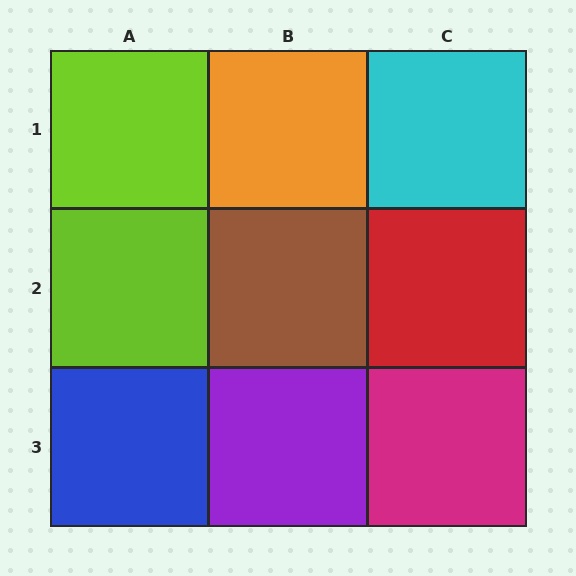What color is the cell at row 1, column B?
Orange.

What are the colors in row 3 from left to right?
Blue, purple, magenta.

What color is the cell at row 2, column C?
Red.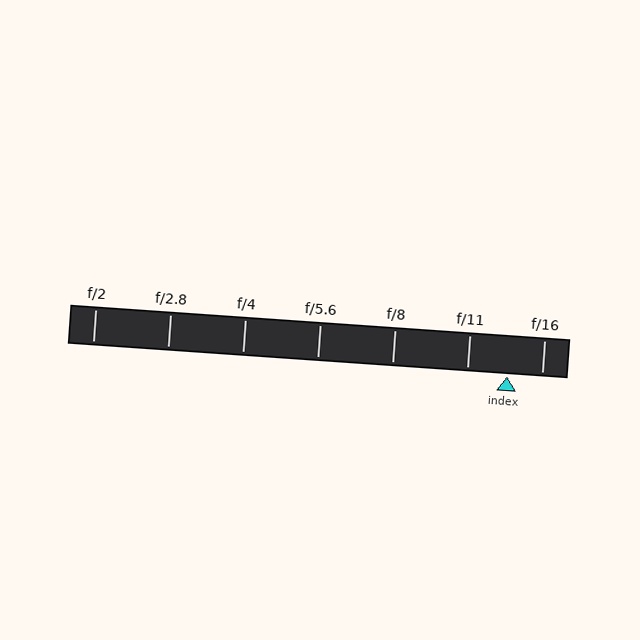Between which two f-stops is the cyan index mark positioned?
The index mark is between f/11 and f/16.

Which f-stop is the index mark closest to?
The index mark is closest to f/16.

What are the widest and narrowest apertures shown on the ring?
The widest aperture shown is f/2 and the narrowest is f/16.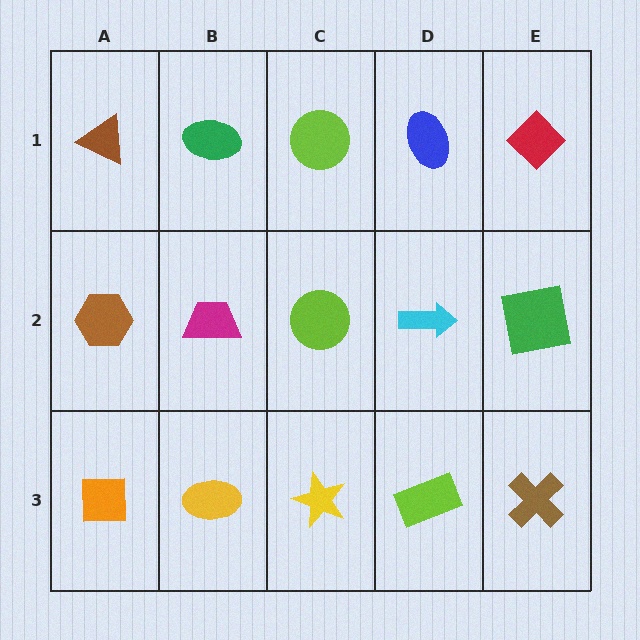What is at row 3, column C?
A yellow star.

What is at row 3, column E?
A brown cross.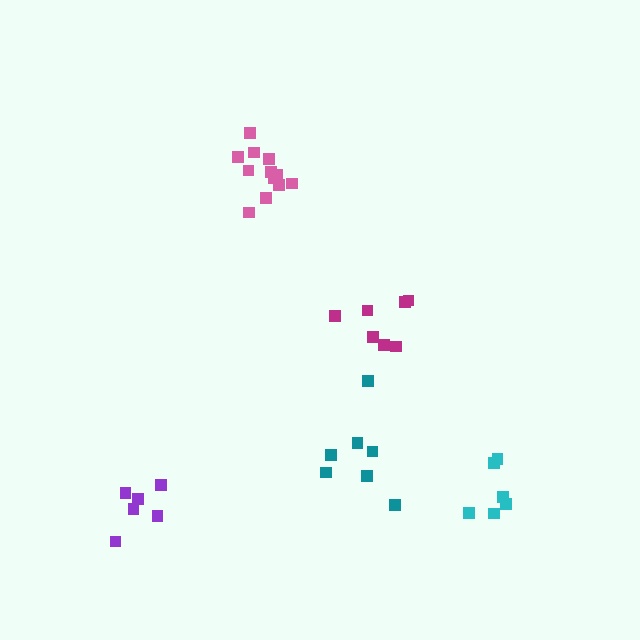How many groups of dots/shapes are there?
There are 5 groups.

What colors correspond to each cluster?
The clusters are colored: teal, magenta, pink, purple, cyan.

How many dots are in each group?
Group 1: 7 dots, Group 2: 7 dots, Group 3: 12 dots, Group 4: 6 dots, Group 5: 6 dots (38 total).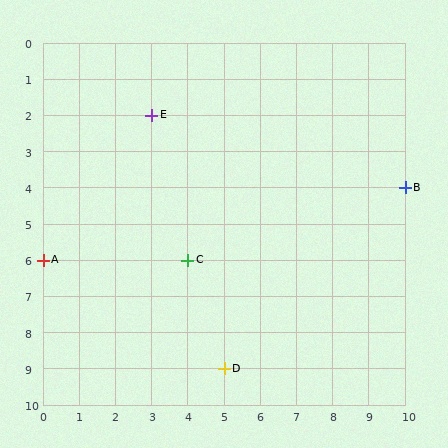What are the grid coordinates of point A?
Point A is at grid coordinates (0, 6).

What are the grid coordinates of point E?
Point E is at grid coordinates (3, 2).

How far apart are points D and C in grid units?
Points D and C are 1 column and 3 rows apart (about 3.2 grid units diagonally).